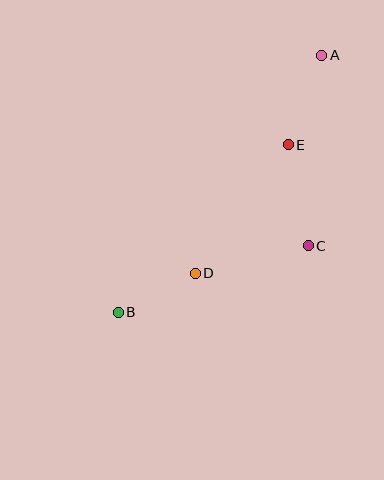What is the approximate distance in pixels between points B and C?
The distance between B and C is approximately 201 pixels.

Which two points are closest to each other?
Points B and D are closest to each other.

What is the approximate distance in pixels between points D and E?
The distance between D and E is approximately 159 pixels.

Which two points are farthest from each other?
Points A and B are farthest from each other.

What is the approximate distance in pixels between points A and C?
The distance between A and C is approximately 191 pixels.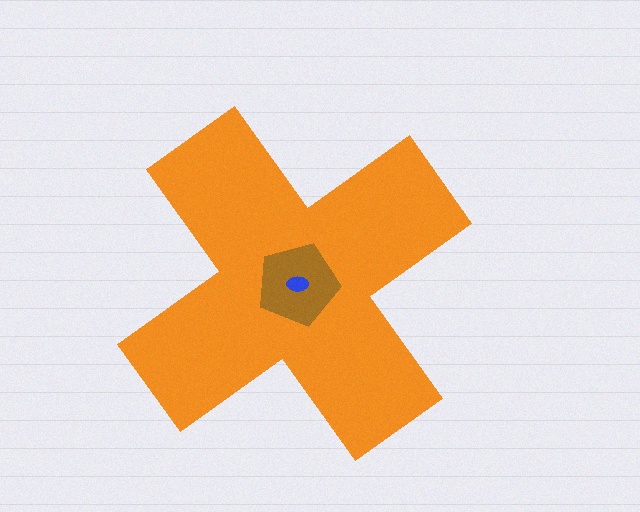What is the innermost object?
The blue ellipse.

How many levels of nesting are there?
3.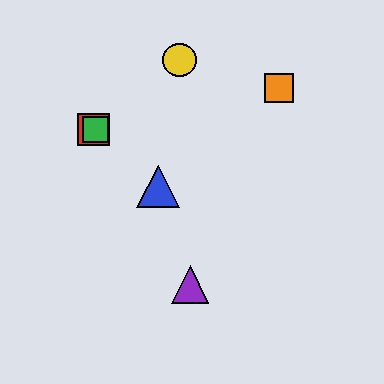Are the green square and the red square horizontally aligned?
Yes, both are at y≈130.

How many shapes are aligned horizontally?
2 shapes (the red square, the green square) are aligned horizontally.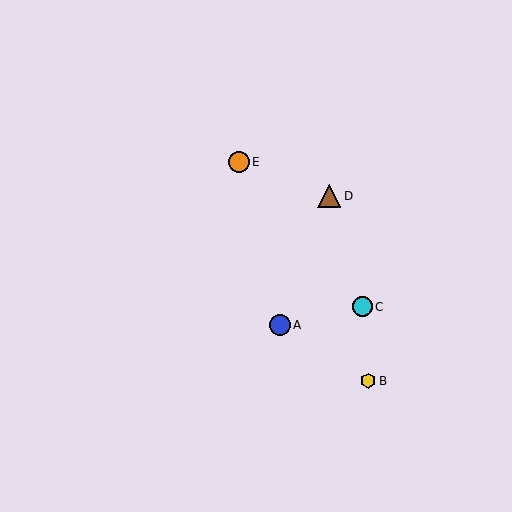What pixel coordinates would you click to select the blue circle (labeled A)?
Click at (280, 325) to select the blue circle A.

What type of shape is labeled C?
Shape C is a cyan circle.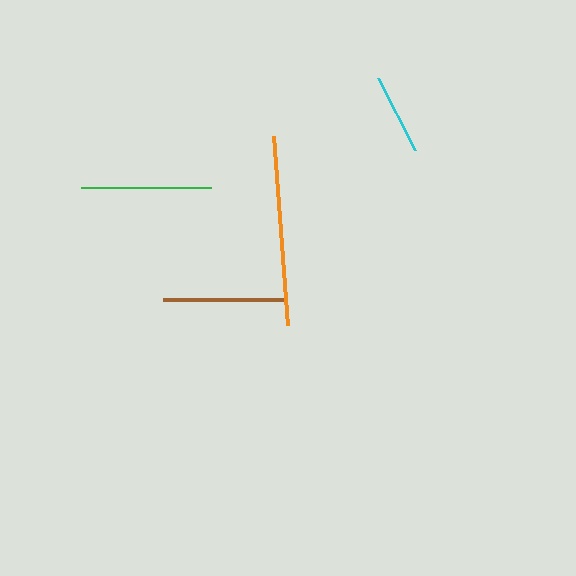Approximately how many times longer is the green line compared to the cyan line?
The green line is approximately 1.6 times the length of the cyan line.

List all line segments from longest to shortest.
From longest to shortest: orange, green, brown, cyan.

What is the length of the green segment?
The green segment is approximately 130 pixels long.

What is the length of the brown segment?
The brown segment is approximately 121 pixels long.